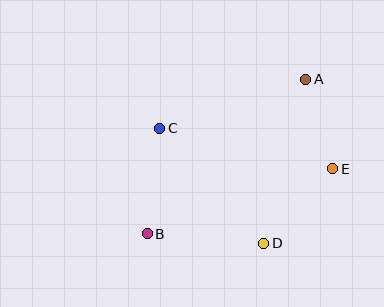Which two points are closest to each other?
Points A and E are closest to each other.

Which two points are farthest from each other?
Points A and B are farthest from each other.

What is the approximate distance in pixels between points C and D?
The distance between C and D is approximately 155 pixels.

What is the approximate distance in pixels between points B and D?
The distance between B and D is approximately 117 pixels.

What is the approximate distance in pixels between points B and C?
The distance between B and C is approximately 106 pixels.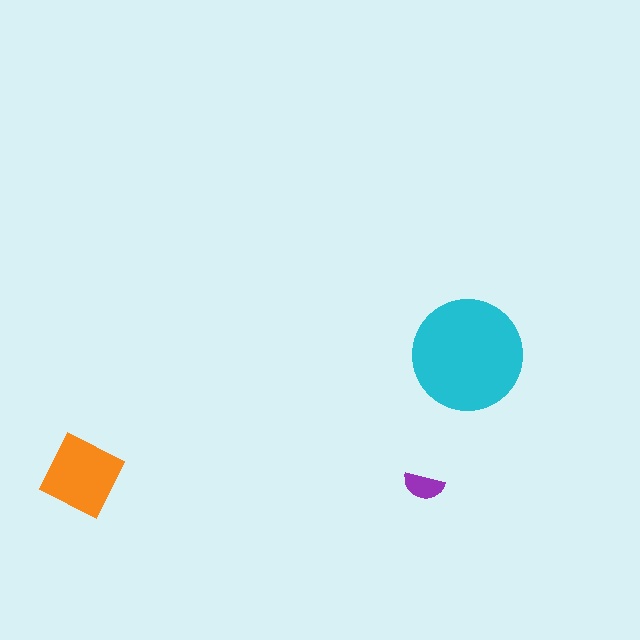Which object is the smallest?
The purple semicircle.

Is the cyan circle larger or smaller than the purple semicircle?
Larger.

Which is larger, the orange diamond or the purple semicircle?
The orange diamond.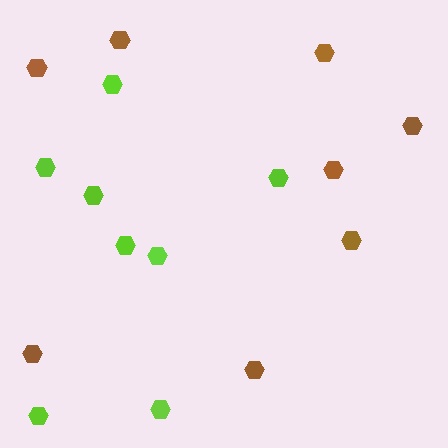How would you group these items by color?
There are 2 groups: one group of brown hexagons (8) and one group of lime hexagons (8).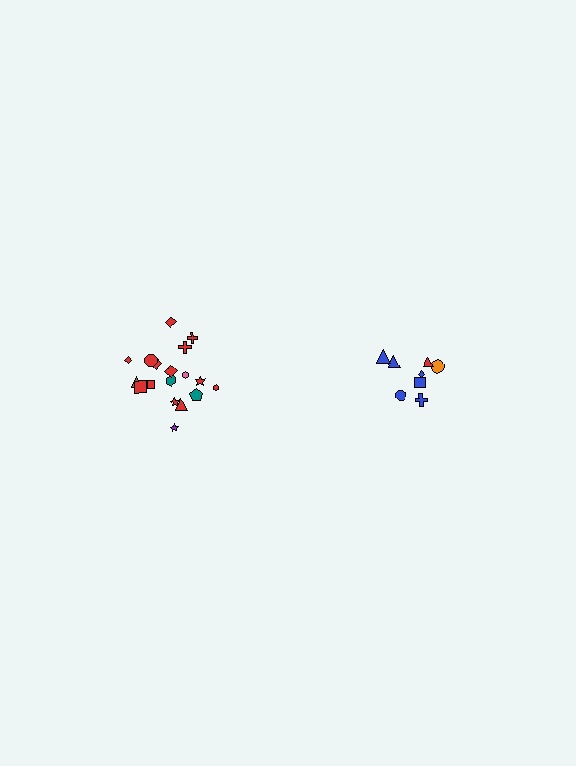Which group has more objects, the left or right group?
The left group.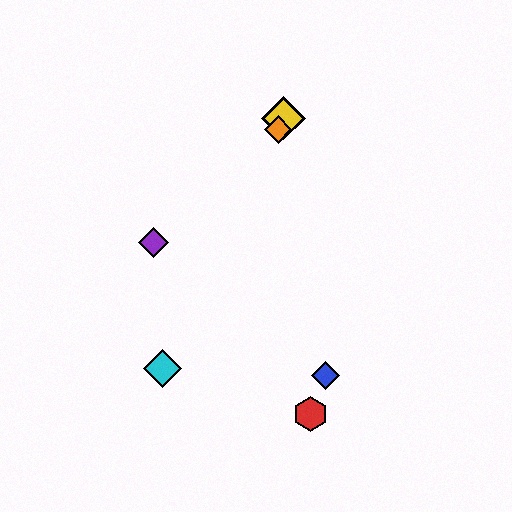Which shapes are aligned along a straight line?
The green diamond, the yellow diamond, the orange diamond, the cyan diamond are aligned along a straight line.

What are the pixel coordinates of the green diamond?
The green diamond is at (284, 118).